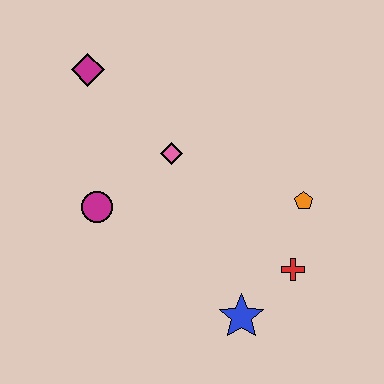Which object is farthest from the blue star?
The magenta diamond is farthest from the blue star.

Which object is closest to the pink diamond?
The magenta circle is closest to the pink diamond.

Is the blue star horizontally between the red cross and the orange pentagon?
No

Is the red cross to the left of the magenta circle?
No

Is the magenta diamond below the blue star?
No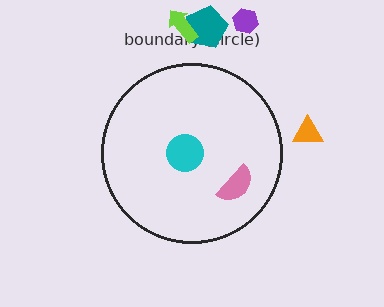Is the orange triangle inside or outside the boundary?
Outside.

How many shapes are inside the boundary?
2 inside, 4 outside.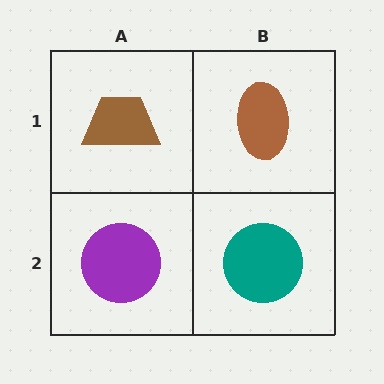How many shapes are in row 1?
2 shapes.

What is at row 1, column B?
A brown ellipse.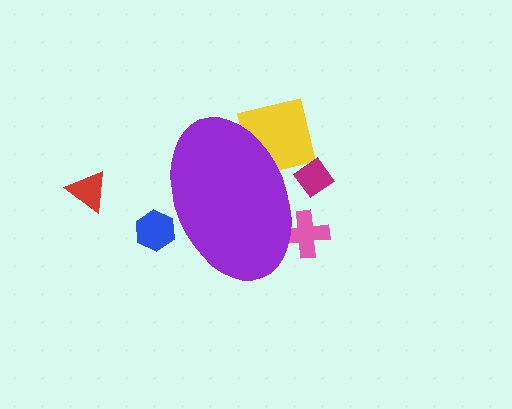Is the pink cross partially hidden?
Yes, the pink cross is partially hidden behind the purple ellipse.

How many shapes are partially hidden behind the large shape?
4 shapes are partially hidden.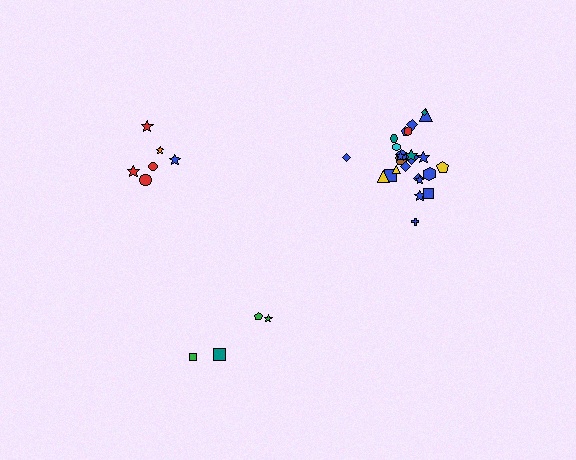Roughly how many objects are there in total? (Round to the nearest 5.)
Roughly 35 objects in total.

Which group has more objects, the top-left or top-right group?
The top-right group.